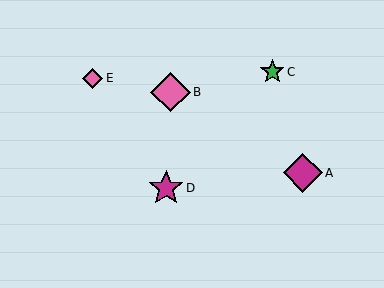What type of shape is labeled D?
Shape D is a magenta star.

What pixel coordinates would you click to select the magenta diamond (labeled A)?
Click at (303, 173) to select the magenta diamond A.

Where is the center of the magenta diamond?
The center of the magenta diamond is at (303, 173).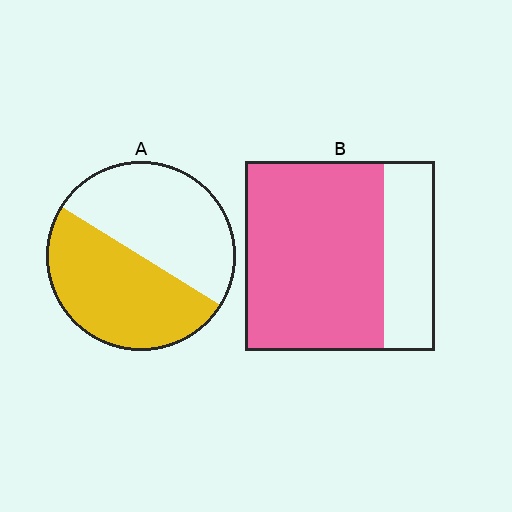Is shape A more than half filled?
Roughly half.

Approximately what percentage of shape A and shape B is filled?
A is approximately 50% and B is approximately 75%.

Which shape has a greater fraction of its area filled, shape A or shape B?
Shape B.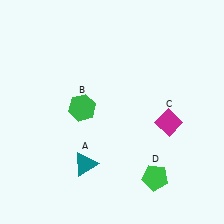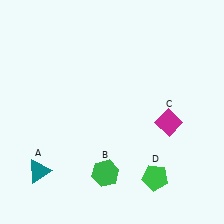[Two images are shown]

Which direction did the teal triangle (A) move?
The teal triangle (A) moved left.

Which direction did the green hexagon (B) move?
The green hexagon (B) moved down.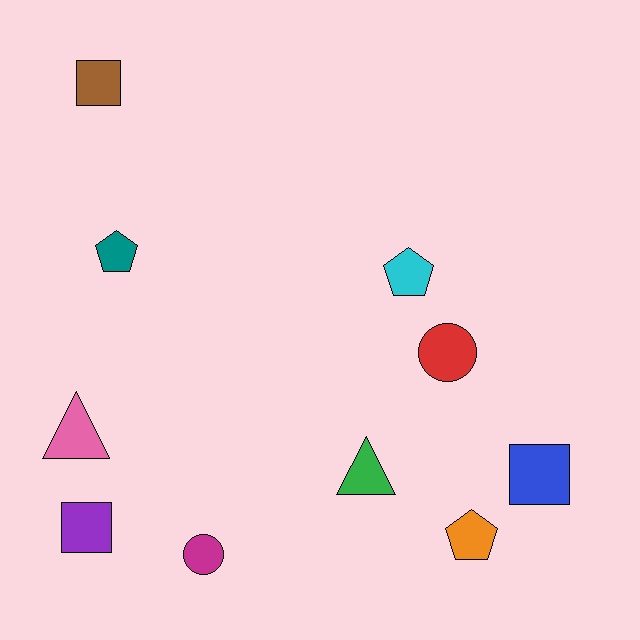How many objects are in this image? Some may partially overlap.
There are 10 objects.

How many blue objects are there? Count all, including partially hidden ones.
There is 1 blue object.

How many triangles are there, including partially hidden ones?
There are 2 triangles.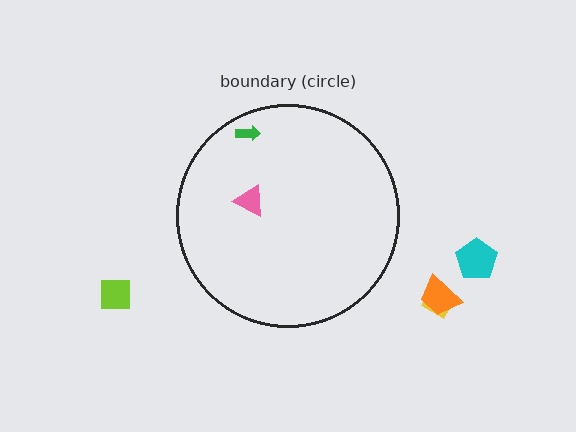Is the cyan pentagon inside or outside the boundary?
Outside.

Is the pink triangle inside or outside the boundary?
Inside.